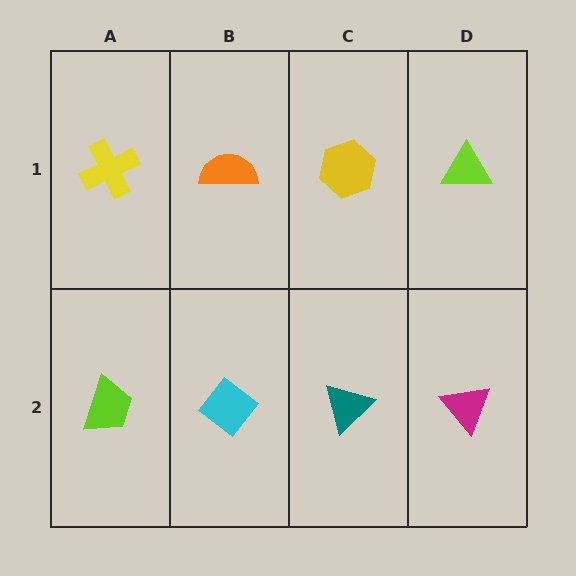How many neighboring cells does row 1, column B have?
3.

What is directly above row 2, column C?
A yellow hexagon.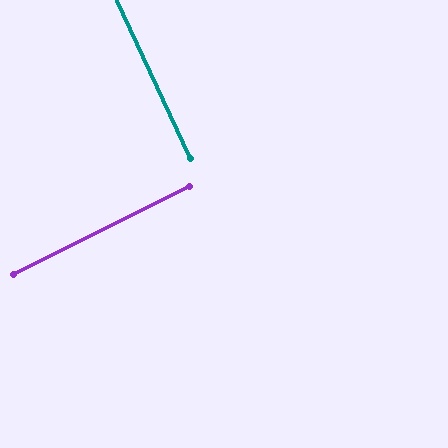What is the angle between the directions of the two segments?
Approximately 88 degrees.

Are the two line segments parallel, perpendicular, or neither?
Perpendicular — they meet at approximately 88°.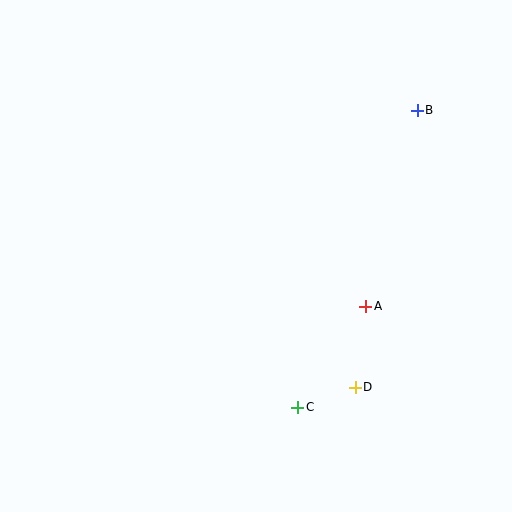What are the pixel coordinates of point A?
Point A is at (366, 306).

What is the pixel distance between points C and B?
The distance between C and B is 320 pixels.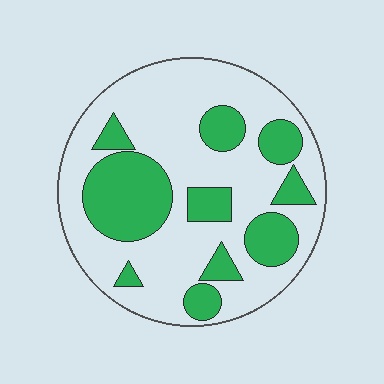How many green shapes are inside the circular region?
10.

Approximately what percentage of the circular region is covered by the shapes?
Approximately 30%.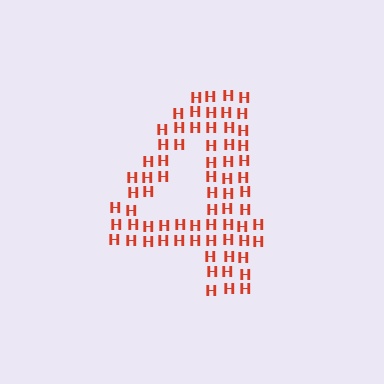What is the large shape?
The large shape is the digit 4.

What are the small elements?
The small elements are letter H's.